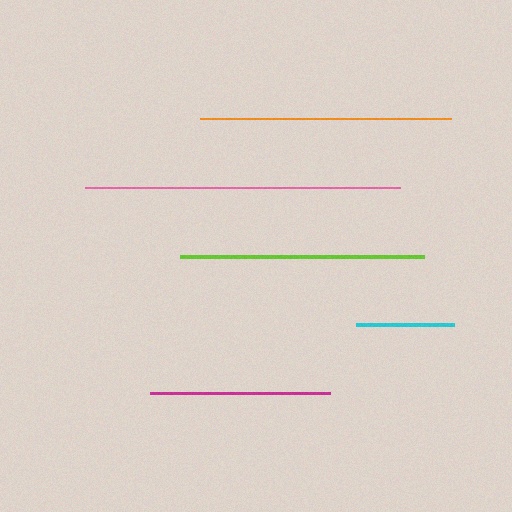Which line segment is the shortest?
The cyan line is the shortest at approximately 98 pixels.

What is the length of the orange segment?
The orange segment is approximately 250 pixels long.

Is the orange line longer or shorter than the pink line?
The pink line is longer than the orange line.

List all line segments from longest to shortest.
From longest to shortest: pink, orange, lime, magenta, cyan.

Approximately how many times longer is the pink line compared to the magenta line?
The pink line is approximately 1.8 times the length of the magenta line.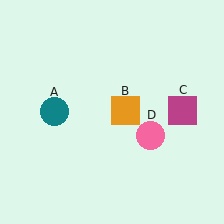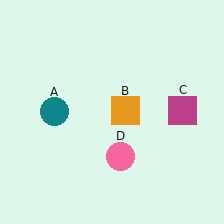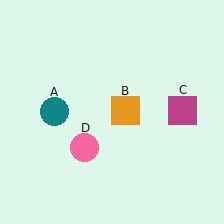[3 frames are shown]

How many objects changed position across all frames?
1 object changed position: pink circle (object D).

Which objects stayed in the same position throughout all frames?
Teal circle (object A) and orange square (object B) and magenta square (object C) remained stationary.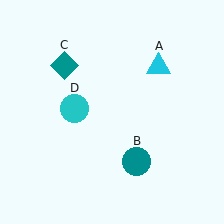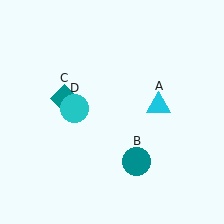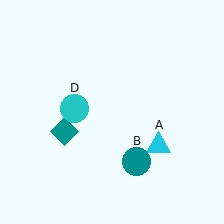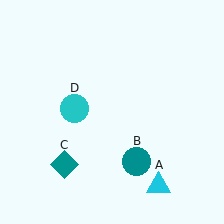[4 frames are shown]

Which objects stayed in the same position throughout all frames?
Teal circle (object B) and cyan circle (object D) remained stationary.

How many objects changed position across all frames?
2 objects changed position: cyan triangle (object A), teal diamond (object C).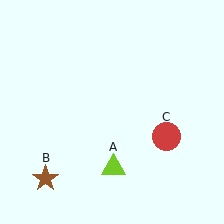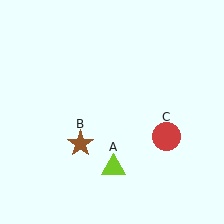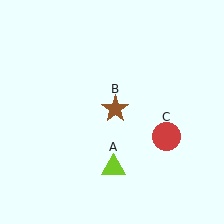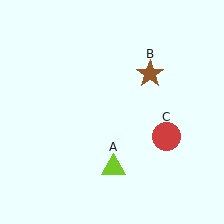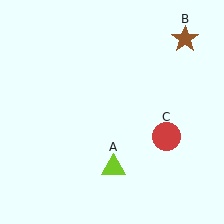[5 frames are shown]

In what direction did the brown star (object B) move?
The brown star (object B) moved up and to the right.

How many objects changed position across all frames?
1 object changed position: brown star (object B).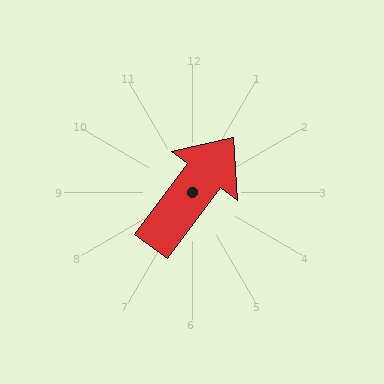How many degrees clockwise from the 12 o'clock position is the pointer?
Approximately 37 degrees.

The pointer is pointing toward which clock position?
Roughly 1 o'clock.